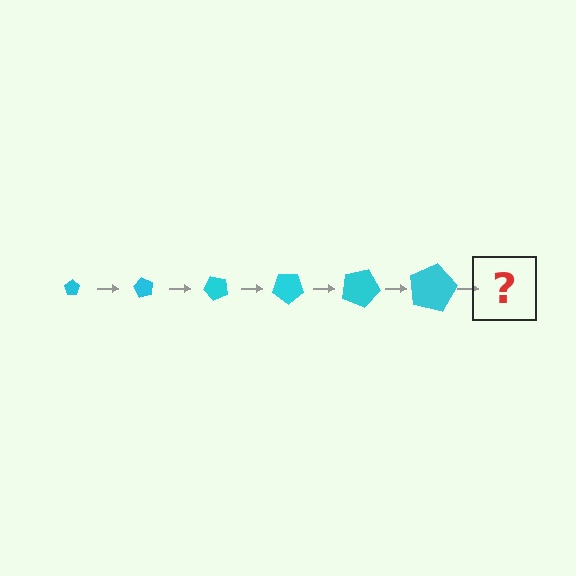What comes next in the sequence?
The next element should be a pentagon, larger than the previous one and rotated 360 degrees from the start.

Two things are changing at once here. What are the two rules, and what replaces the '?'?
The two rules are that the pentagon grows larger each step and it rotates 60 degrees each step. The '?' should be a pentagon, larger than the previous one and rotated 360 degrees from the start.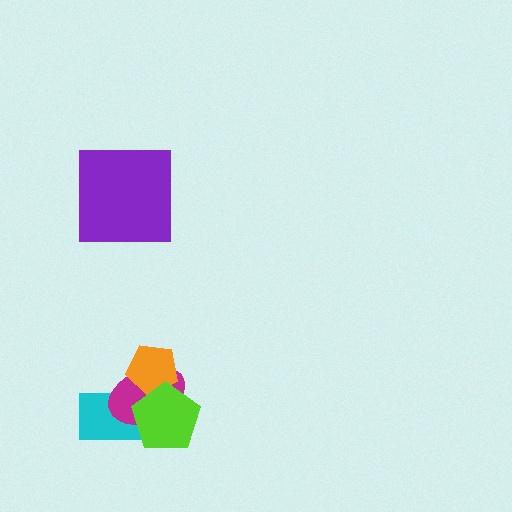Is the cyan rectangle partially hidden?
Yes, it is partially covered by another shape.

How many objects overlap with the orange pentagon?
3 objects overlap with the orange pentagon.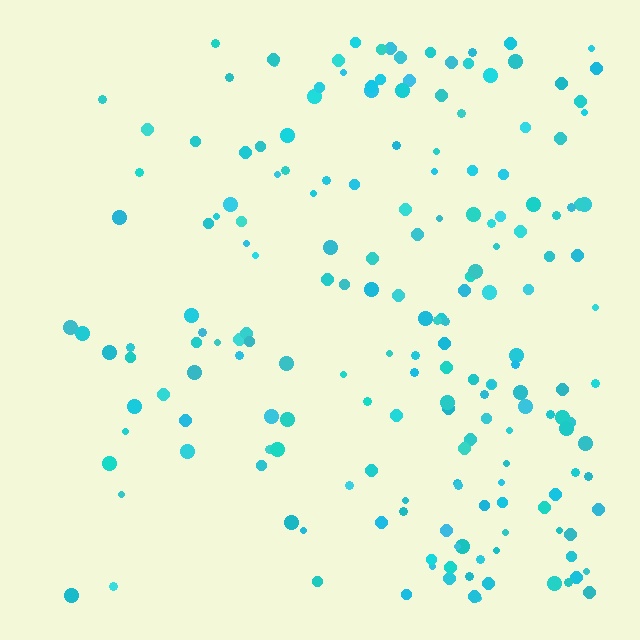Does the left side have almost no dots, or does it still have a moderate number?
Still a moderate number, just noticeably fewer than the right.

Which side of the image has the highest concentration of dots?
The right.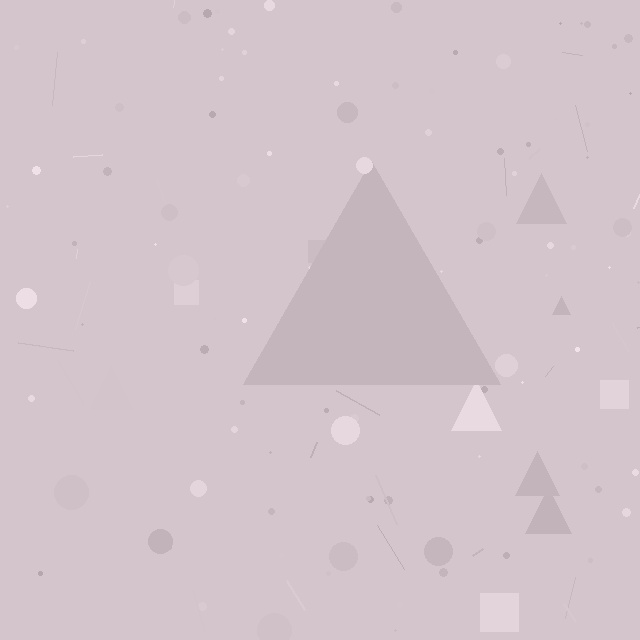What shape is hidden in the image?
A triangle is hidden in the image.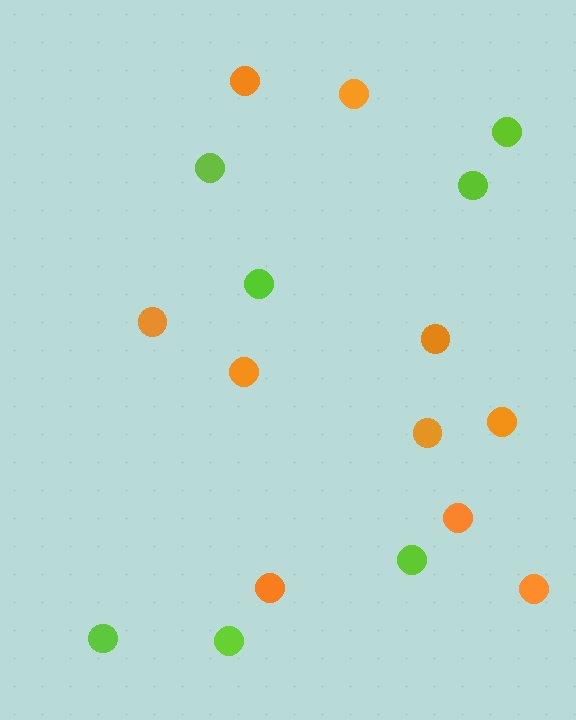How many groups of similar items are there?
There are 2 groups: one group of orange circles (10) and one group of lime circles (7).